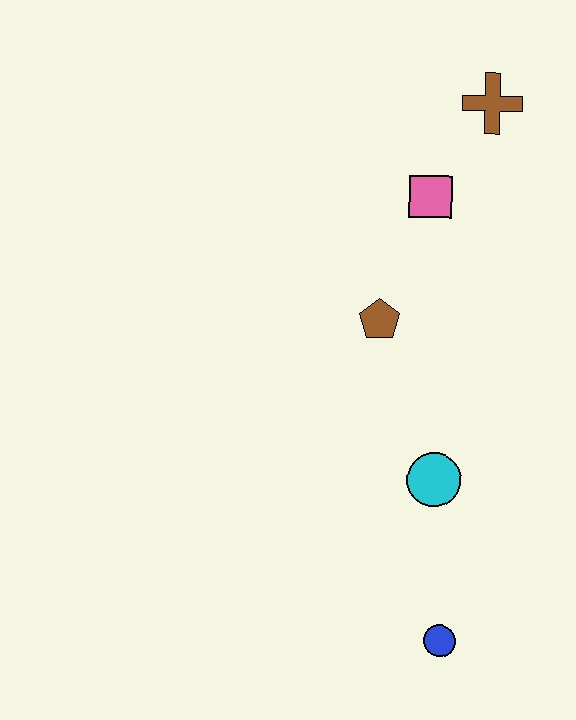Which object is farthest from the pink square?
The blue circle is farthest from the pink square.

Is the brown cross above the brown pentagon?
Yes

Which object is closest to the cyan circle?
The blue circle is closest to the cyan circle.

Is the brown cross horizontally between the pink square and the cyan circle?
No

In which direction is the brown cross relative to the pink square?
The brown cross is above the pink square.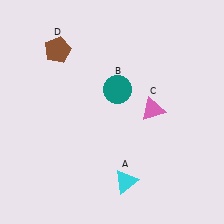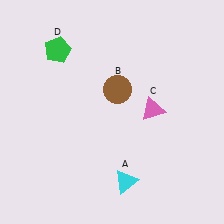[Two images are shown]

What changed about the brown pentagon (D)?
In Image 1, D is brown. In Image 2, it changed to green.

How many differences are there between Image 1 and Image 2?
There are 2 differences between the two images.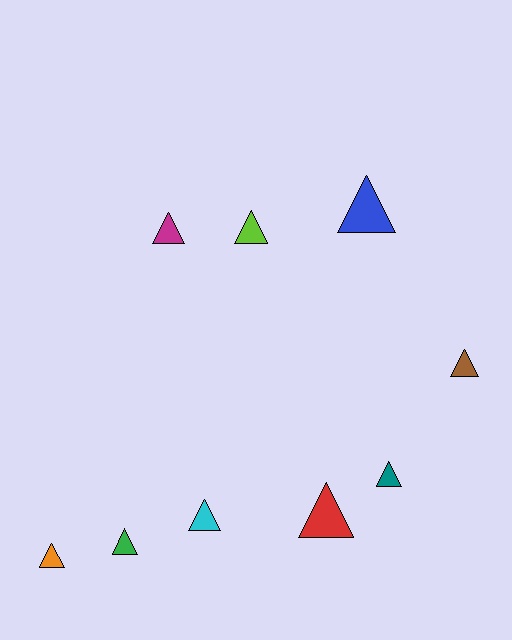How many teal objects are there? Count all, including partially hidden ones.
There is 1 teal object.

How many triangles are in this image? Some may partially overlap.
There are 9 triangles.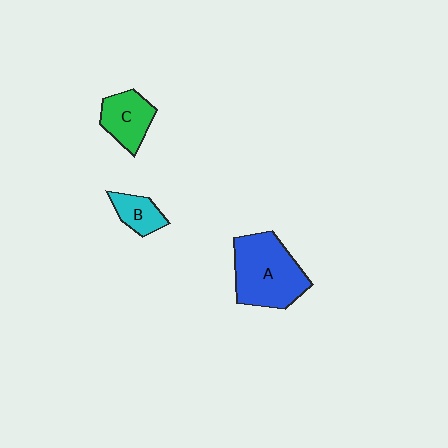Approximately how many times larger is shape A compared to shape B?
Approximately 2.8 times.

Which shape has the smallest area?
Shape B (cyan).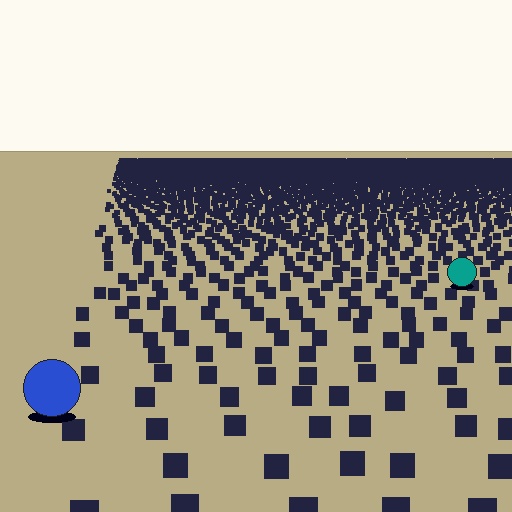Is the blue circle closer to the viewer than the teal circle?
Yes. The blue circle is closer — you can tell from the texture gradient: the ground texture is coarser near it.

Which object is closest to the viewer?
The blue circle is closest. The texture marks near it are larger and more spread out.